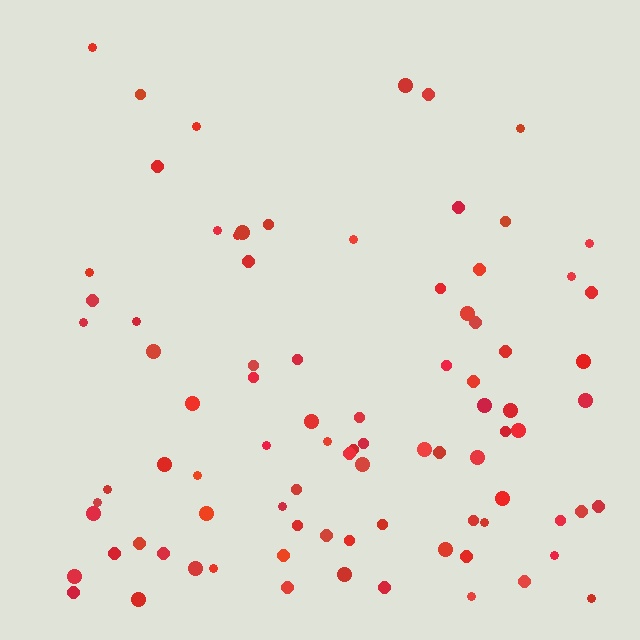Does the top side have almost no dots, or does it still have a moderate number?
Still a moderate number, just noticeably fewer than the bottom.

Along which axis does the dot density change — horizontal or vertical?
Vertical.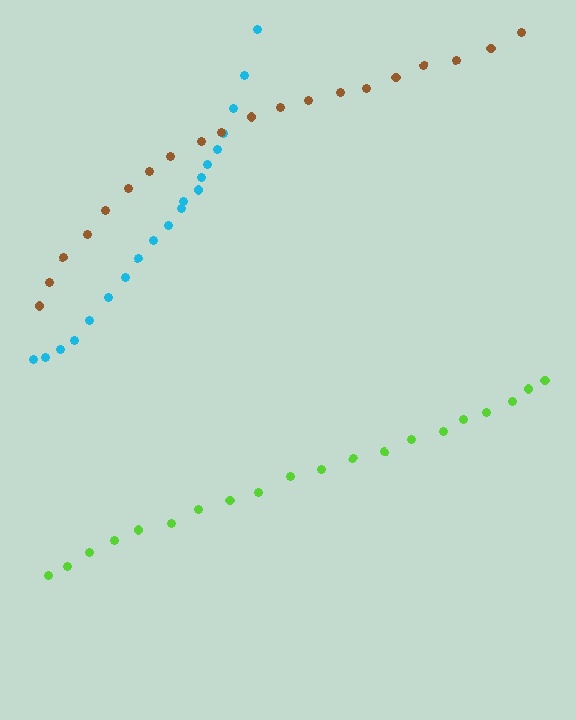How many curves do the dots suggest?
There are 3 distinct paths.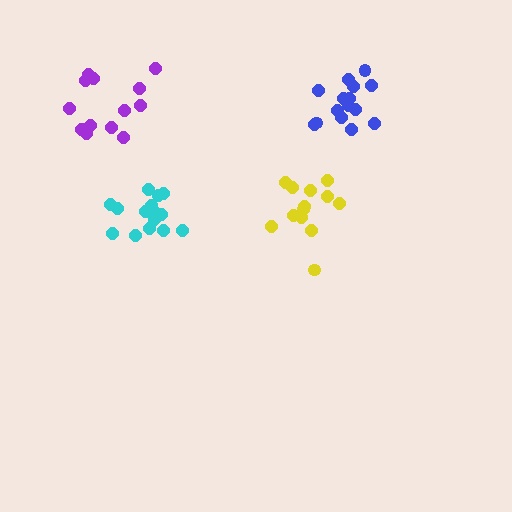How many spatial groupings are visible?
There are 4 spatial groupings.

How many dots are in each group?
Group 1: 13 dots, Group 2: 15 dots, Group 3: 13 dots, Group 4: 15 dots (56 total).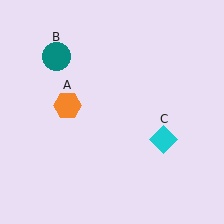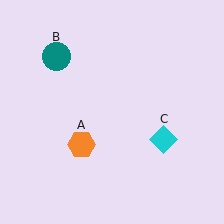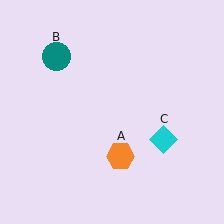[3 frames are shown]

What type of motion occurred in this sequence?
The orange hexagon (object A) rotated counterclockwise around the center of the scene.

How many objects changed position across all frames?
1 object changed position: orange hexagon (object A).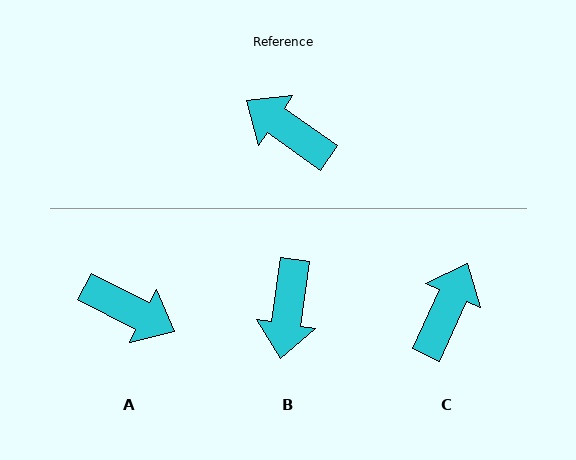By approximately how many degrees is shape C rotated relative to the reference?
Approximately 80 degrees clockwise.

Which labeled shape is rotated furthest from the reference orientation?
A, about 172 degrees away.